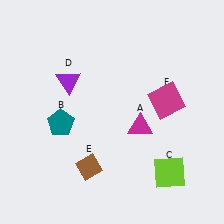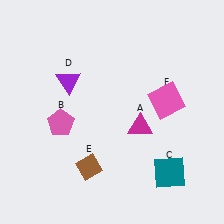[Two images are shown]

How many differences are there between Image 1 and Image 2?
There are 3 differences between the two images.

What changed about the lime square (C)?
In Image 1, C is lime. In Image 2, it changed to teal.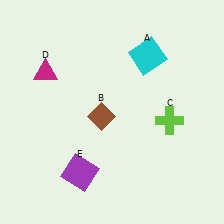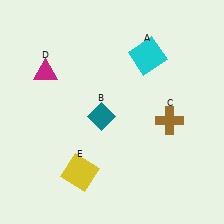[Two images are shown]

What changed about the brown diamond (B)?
In Image 1, B is brown. In Image 2, it changed to teal.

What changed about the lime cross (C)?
In Image 1, C is lime. In Image 2, it changed to brown.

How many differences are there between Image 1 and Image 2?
There are 3 differences between the two images.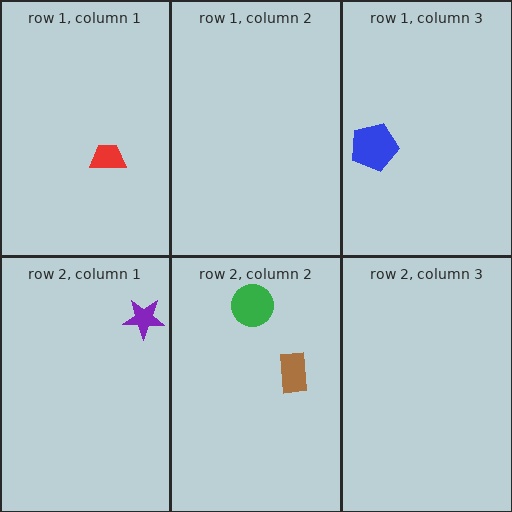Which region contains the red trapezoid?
The row 1, column 1 region.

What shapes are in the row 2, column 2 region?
The green circle, the brown rectangle.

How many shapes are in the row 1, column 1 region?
1.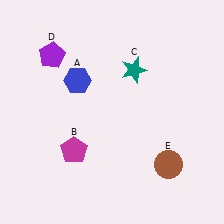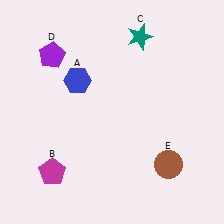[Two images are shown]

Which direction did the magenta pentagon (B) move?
The magenta pentagon (B) moved left.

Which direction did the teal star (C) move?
The teal star (C) moved up.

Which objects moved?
The objects that moved are: the magenta pentagon (B), the teal star (C).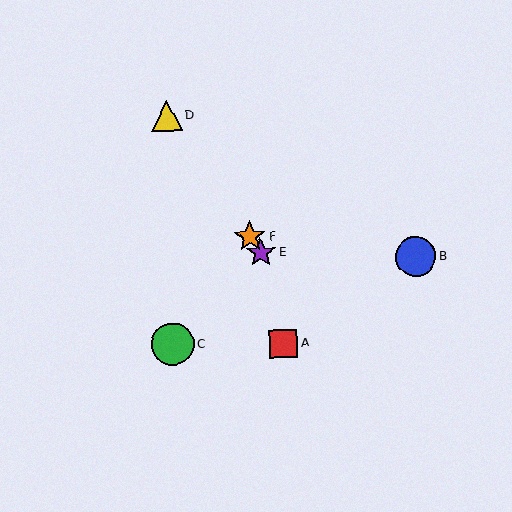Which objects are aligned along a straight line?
Objects D, E, F are aligned along a straight line.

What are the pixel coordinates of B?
Object B is at (416, 257).